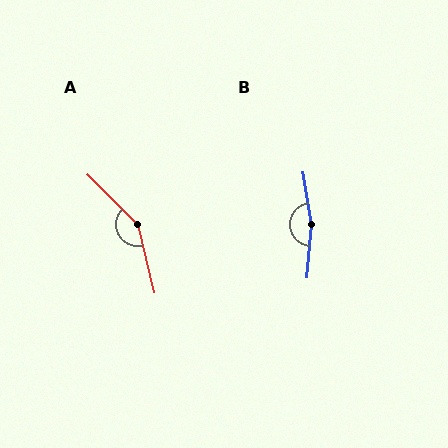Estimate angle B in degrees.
Approximately 167 degrees.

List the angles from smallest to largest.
A (149°), B (167°).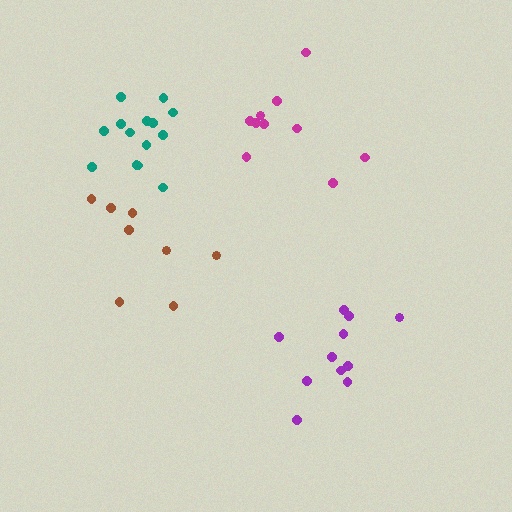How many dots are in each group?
Group 1: 10 dots, Group 2: 11 dots, Group 3: 14 dots, Group 4: 8 dots (43 total).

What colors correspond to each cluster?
The clusters are colored: magenta, purple, teal, brown.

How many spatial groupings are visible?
There are 4 spatial groupings.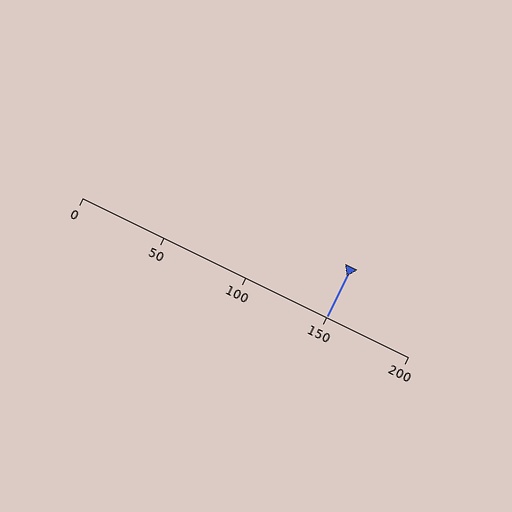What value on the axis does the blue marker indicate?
The marker indicates approximately 150.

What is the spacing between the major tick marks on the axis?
The major ticks are spaced 50 apart.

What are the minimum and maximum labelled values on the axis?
The axis runs from 0 to 200.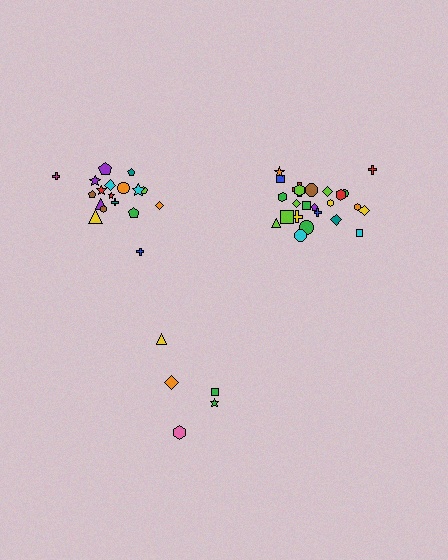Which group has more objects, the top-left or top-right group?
The top-right group.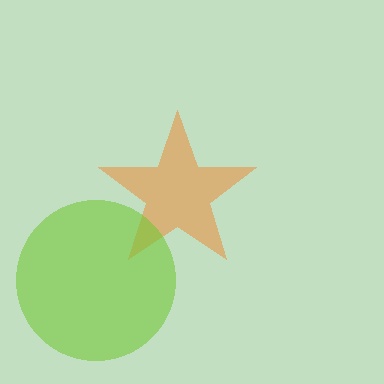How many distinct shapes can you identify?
There are 2 distinct shapes: an orange star, a lime circle.